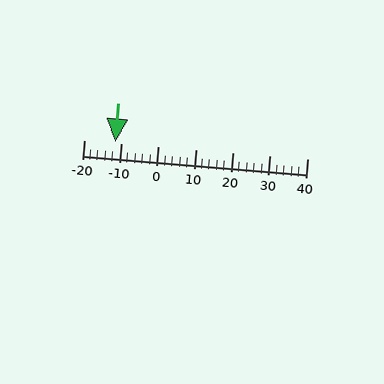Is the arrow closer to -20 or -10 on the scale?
The arrow is closer to -10.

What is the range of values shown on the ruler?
The ruler shows values from -20 to 40.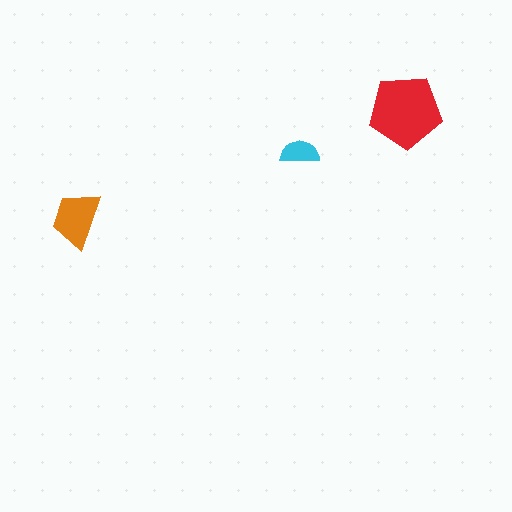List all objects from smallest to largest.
The cyan semicircle, the orange trapezoid, the red pentagon.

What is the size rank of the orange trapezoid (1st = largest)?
2nd.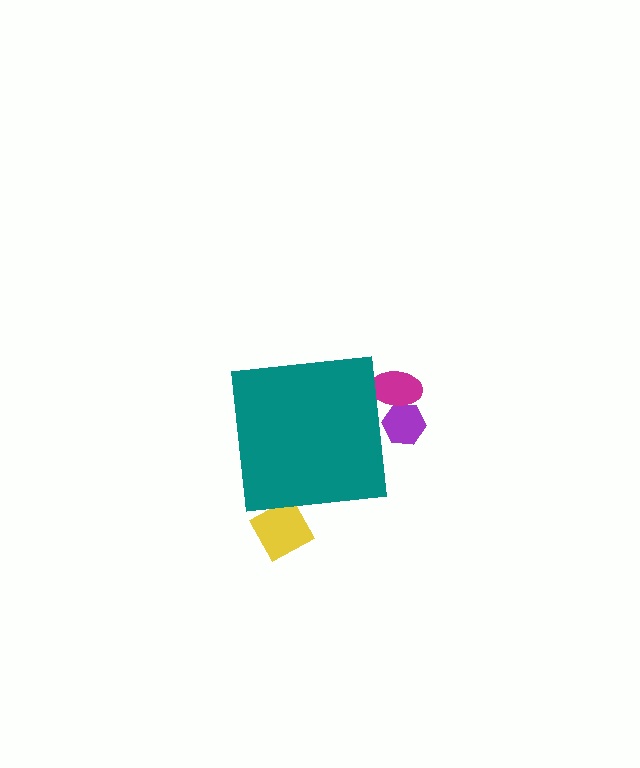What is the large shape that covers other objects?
A teal square.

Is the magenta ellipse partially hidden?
Yes, the magenta ellipse is partially hidden behind the teal square.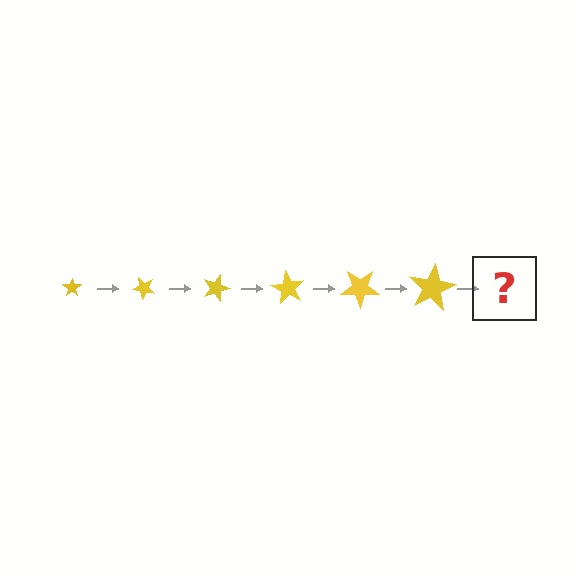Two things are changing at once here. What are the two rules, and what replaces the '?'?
The two rules are that the star grows larger each step and it rotates 45 degrees each step. The '?' should be a star, larger than the previous one and rotated 270 degrees from the start.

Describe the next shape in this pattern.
It should be a star, larger than the previous one and rotated 270 degrees from the start.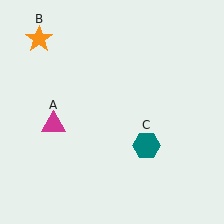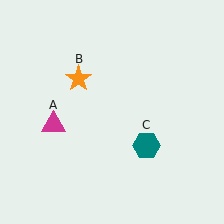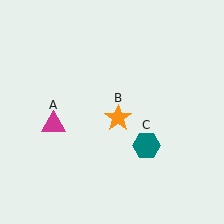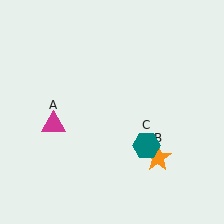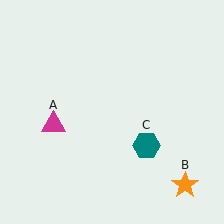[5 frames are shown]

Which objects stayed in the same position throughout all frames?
Magenta triangle (object A) and teal hexagon (object C) remained stationary.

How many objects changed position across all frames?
1 object changed position: orange star (object B).